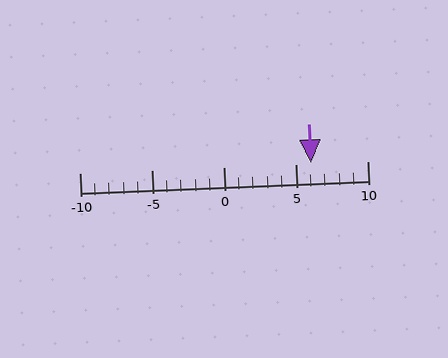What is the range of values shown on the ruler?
The ruler shows values from -10 to 10.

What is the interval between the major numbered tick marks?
The major tick marks are spaced 5 units apart.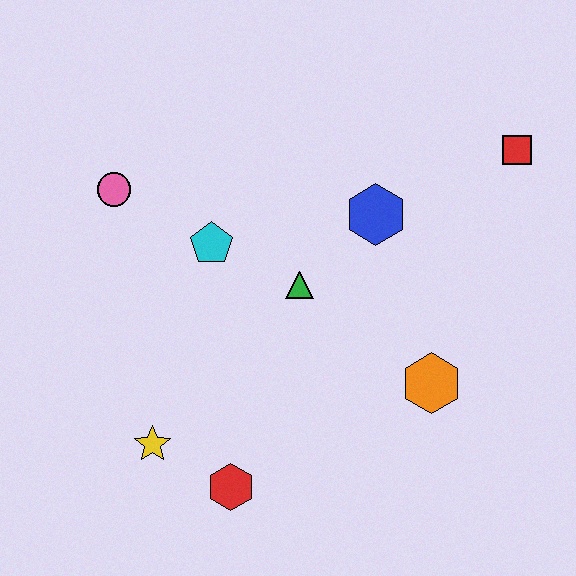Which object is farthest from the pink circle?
The red square is farthest from the pink circle.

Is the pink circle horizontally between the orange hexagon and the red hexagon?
No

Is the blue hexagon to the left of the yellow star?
No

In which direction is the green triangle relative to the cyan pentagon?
The green triangle is to the right of the cyan pentagon.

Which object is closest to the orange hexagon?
The green triangle is closest to the orange hexagon.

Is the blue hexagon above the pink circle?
No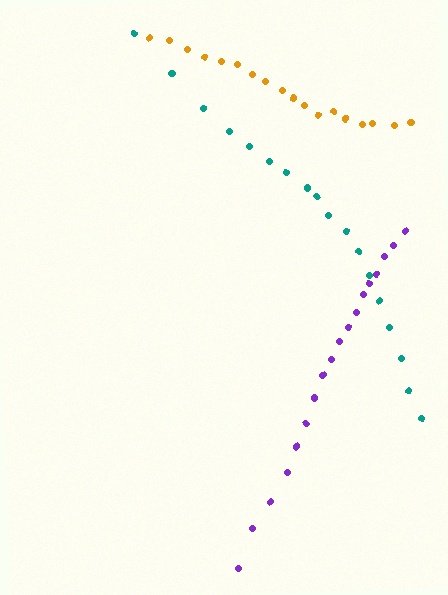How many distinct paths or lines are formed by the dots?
There are 3 distinct paths.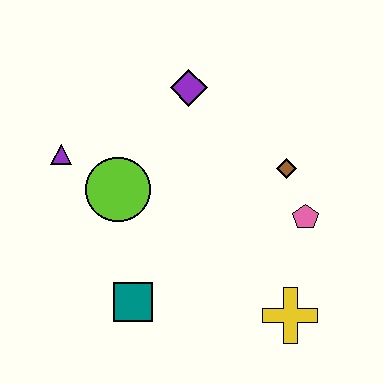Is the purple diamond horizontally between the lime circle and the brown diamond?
Yes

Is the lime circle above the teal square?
Yes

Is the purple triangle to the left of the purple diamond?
Yes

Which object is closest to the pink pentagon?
The brown diamond is closest to the pink pentagon.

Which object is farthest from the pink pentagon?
The purple triangle is farthest from the pink pentagon.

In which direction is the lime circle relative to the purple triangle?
The lime circle is to the right of the purple triangle.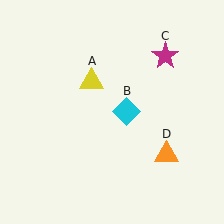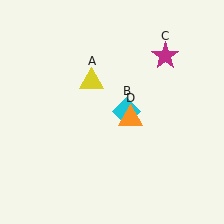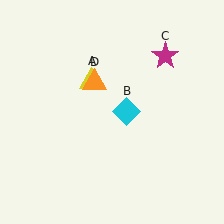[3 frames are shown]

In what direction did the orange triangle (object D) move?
The orange triangle (object D) moved up and to the left.